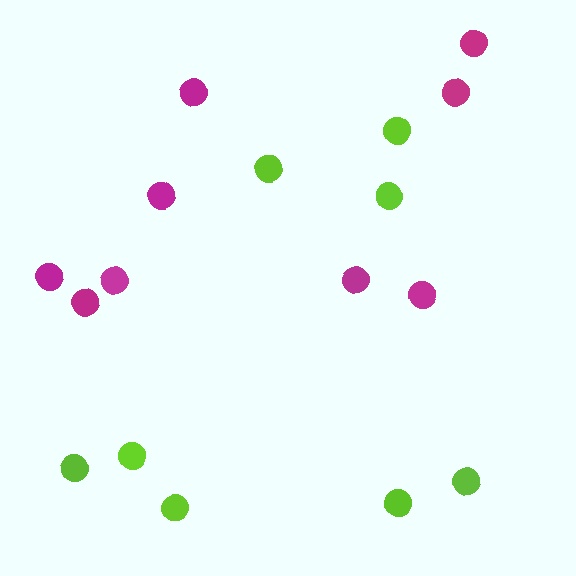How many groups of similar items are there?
There are 2 groups: one group of magenta circles (9) and one group of lime circles (8).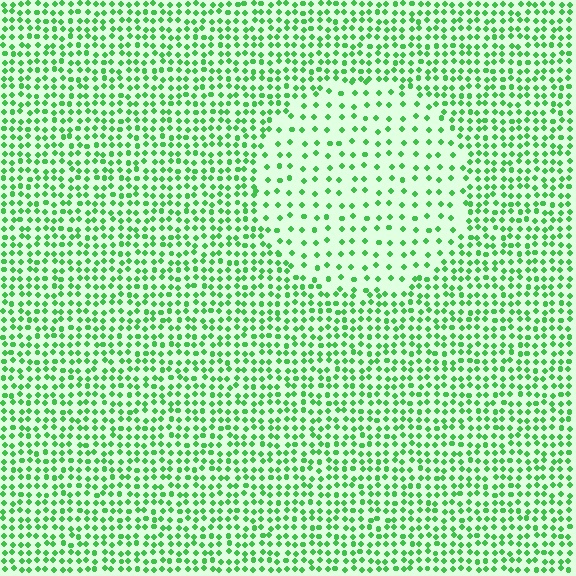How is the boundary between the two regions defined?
The boundary is defined by a change in element density (approximately 2.2x ratio). All elements are the same color, size, and shape.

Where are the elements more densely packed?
The elements are more densely packed outside the circle boundary.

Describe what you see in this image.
The image contains small green elements arranged at two different densities. A circle-shaped region is visible where the elements are less densely packed than the surrounding area.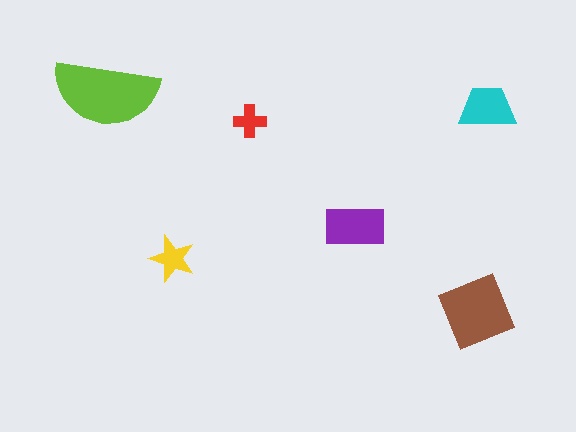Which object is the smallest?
The red cross.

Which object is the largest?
The lime semicircle.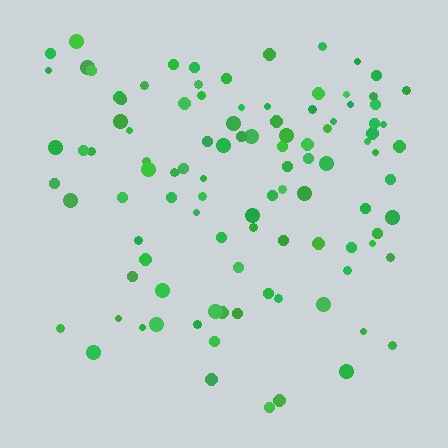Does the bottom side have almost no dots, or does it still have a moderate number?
Still a moderate number, just noticeably fewer than the top.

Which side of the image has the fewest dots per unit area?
The bottom.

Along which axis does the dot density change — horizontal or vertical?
Vertical.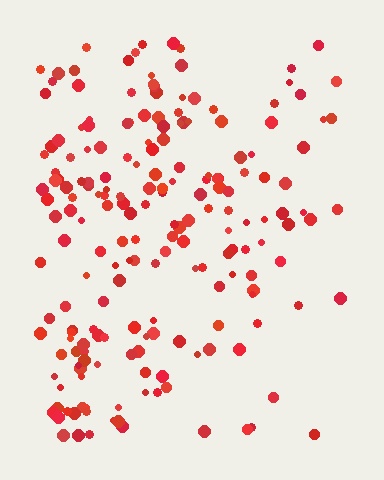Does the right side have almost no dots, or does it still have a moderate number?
Still a moderate number, just noticeably fewer than the left.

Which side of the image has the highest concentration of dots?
The left.